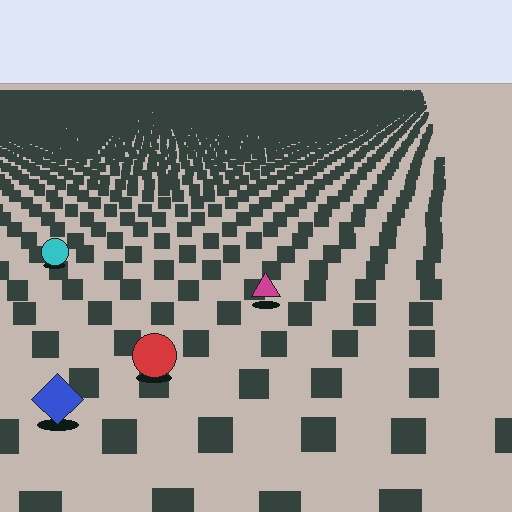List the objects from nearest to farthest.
From nearest to farthest: the blue diamond, the red circle, the magenta triangle, the cyan circle.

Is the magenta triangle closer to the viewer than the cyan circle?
Yes. The magenta triangle is closer — you can tell from the texture gradient: the ground texture is coarser near it.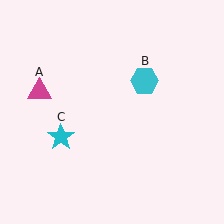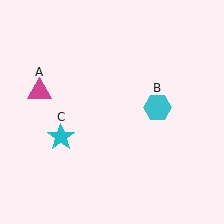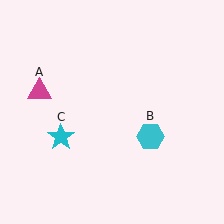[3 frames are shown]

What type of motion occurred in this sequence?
The cyan hexagon (object B) rotated clockwise around the center of the scene.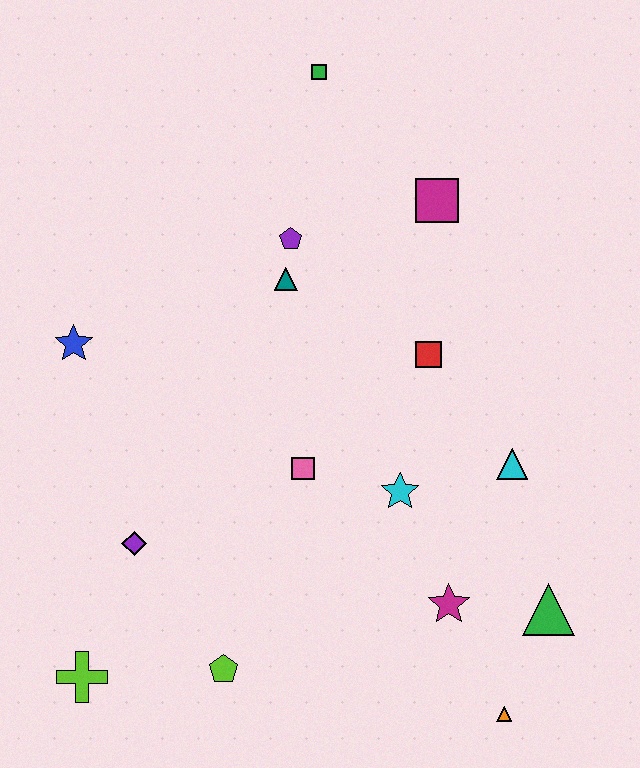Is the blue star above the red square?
Yes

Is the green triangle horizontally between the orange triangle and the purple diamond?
No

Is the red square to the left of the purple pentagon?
No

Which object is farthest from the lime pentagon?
The green square is farthest from the lime pentagon.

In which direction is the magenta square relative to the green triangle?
The magenta square is above the green triangle.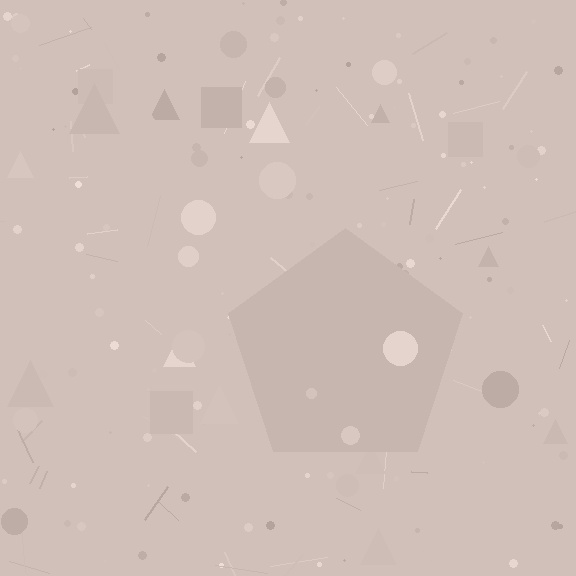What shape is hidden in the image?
A pentagon is hidden in the image.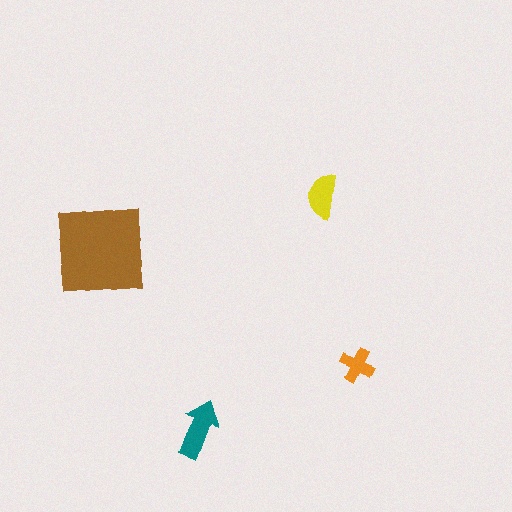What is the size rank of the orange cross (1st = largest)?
4th.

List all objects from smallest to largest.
The orange cross, the yellow semicircle, the teal arrow, the brown square.